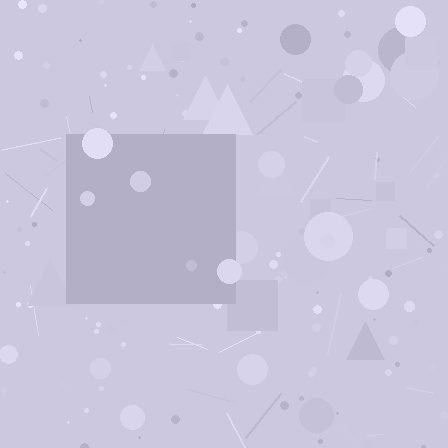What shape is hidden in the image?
A square is hidden in the image.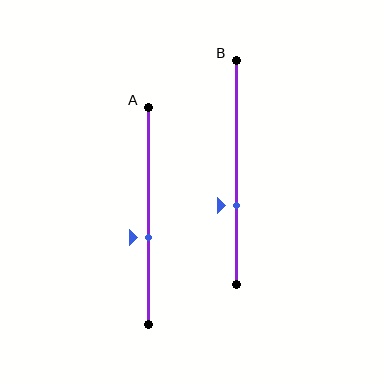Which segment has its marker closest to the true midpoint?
Segment A has its marker closest to the true midpoint.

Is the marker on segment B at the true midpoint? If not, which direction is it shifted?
No, the marker on segment B is shifted downward by about 15% of the segment length.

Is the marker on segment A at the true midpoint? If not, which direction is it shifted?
No, the marker on segment A is shifted downward by about 10% of the segment length.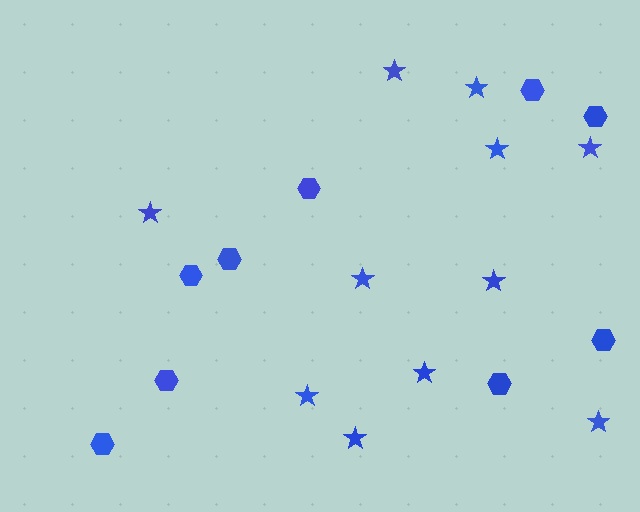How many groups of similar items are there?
There are 2 groups: one group of stars (11) and one group of hexagons (9).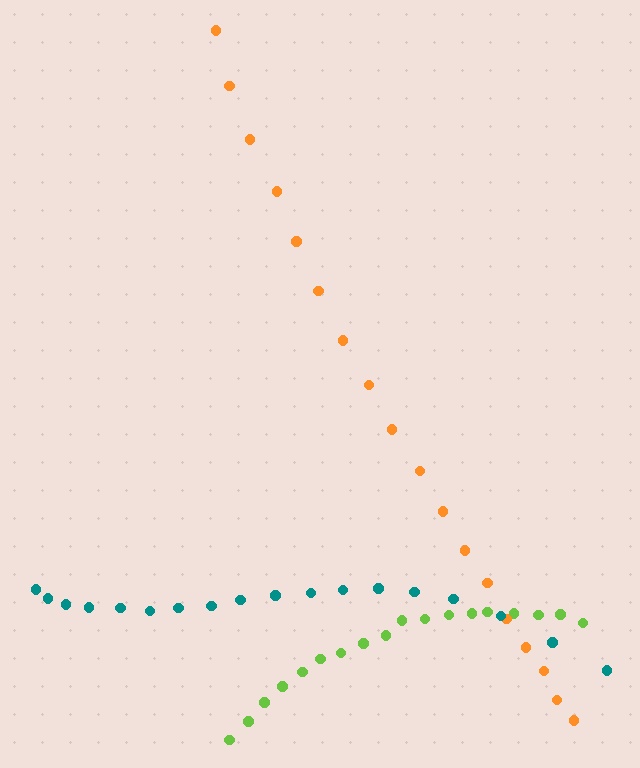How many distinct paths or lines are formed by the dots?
There are 3 distinct paths.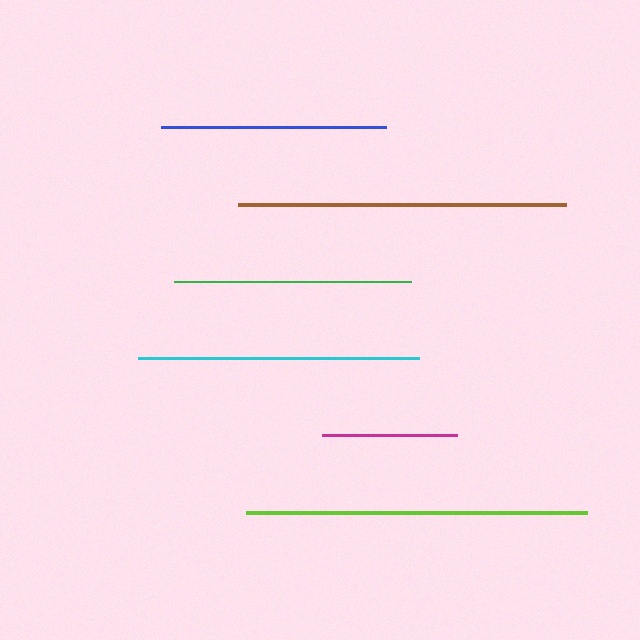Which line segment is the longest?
The lime line is the longest at approximately 341 pixels.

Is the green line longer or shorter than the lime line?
The lime line is longer than the green line.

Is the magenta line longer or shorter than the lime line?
The lime line is longer than the magenta line.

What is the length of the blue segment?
The blue segment is approximately 224 pixels long.